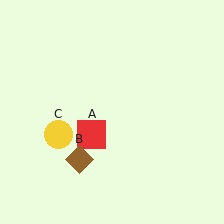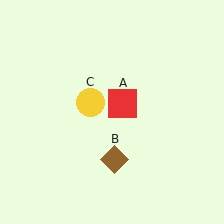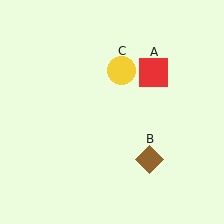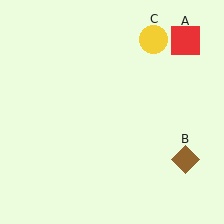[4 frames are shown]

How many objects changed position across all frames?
3 objects changed position: red square (object A), brown diamond (object B), yellow circle (object C).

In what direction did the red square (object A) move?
The red square (object A) moved up and to the right.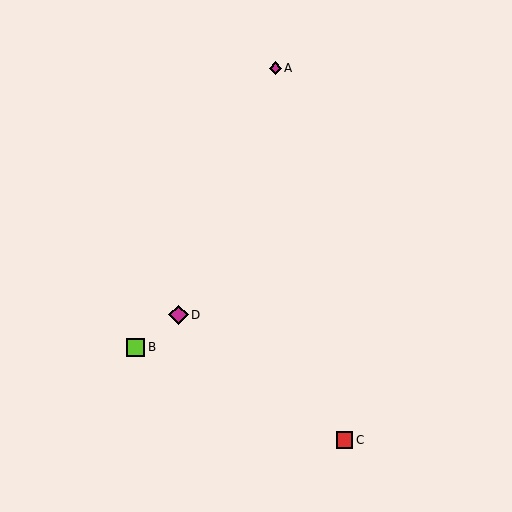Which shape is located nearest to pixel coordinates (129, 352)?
The lime square (labeled B) at (136, 347) is nearest to that location.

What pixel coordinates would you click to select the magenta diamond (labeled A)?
Click at (275, 68) to select the magenta diamond A.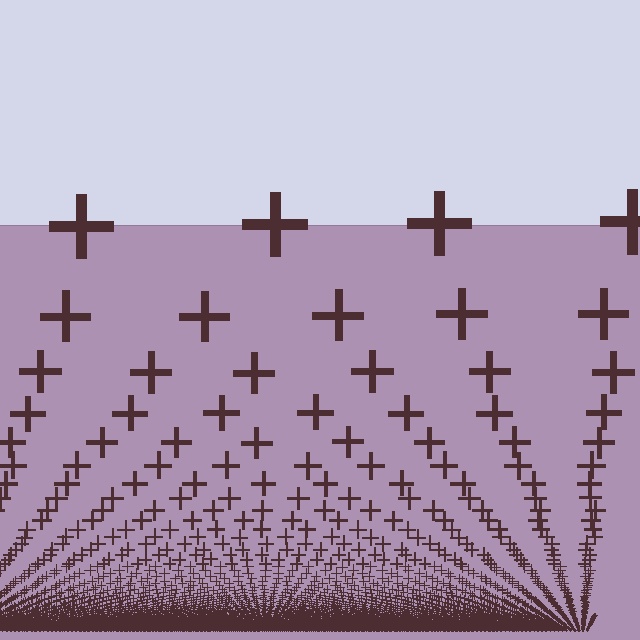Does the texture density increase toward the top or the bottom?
Density increases toward the bottom.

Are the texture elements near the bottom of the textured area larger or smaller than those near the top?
Smaller. The gradient is inverted — elements near the bottom are smaller and denser.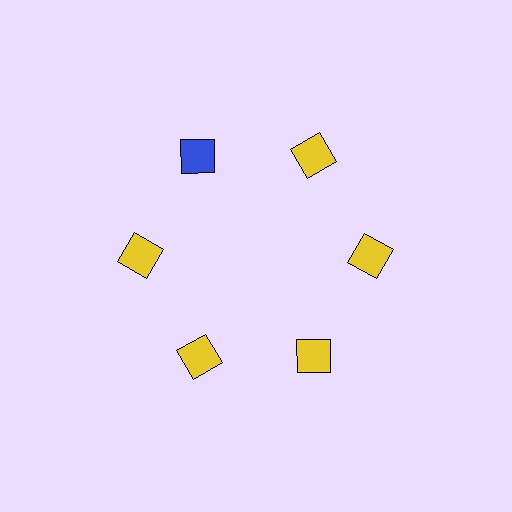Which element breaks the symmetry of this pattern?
The blue square at roughly the 11 o'clock position breaks the symmetry. All other shapes are yellow squares.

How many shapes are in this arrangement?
There are 6 shapes arranged in a ring pattern.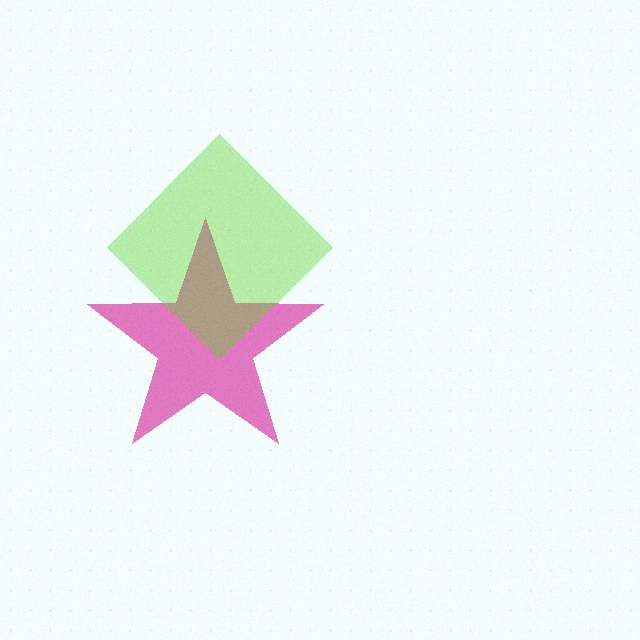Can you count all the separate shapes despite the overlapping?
Yes, there are 2 separate shapes.